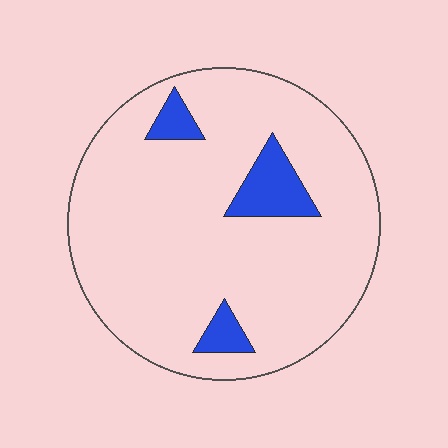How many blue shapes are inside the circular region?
3.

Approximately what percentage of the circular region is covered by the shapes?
Approximately 10%.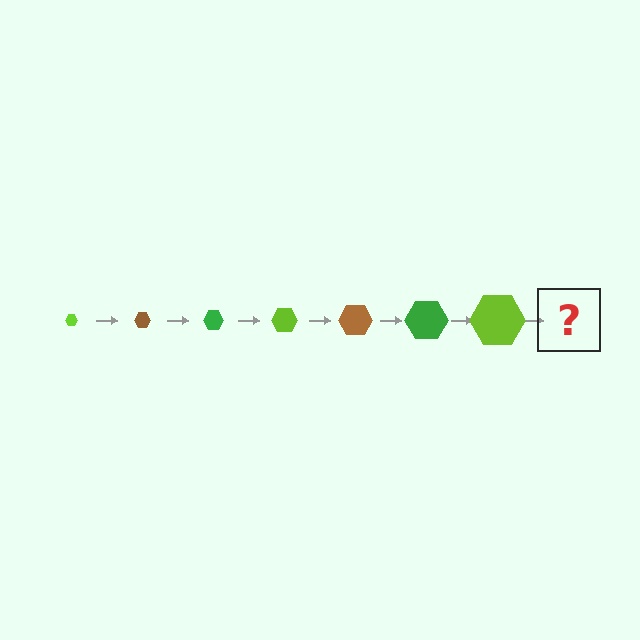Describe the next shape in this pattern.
It should be a brown hexagon, larger than the previous one.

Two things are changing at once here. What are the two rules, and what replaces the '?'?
The two rules are that the hexagon grows larger each step and the color cycles through lime, brown, and green. The '?' should be a brown hexagon, larger than the previous one.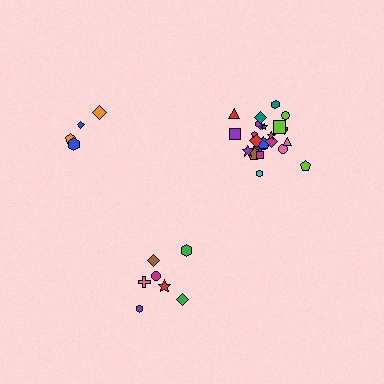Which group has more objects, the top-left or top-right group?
The top-right group.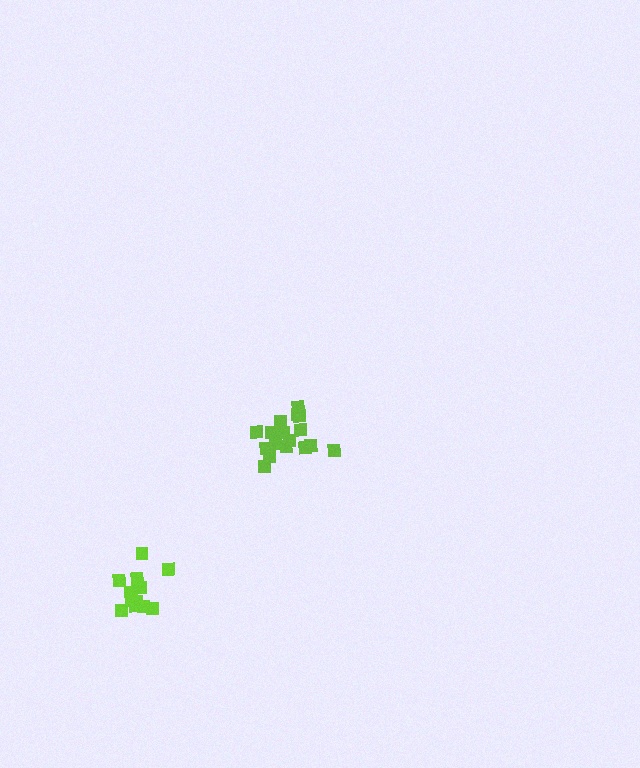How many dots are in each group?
Group 1: 12 dots, Group 2: 17 dots (29 total).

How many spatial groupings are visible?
There are 2 spatial groupings.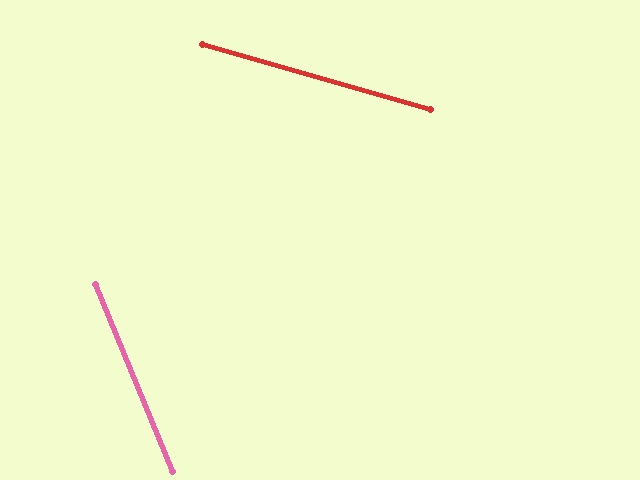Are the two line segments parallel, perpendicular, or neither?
Neither parallel nor perpendicular — they differ by about 52°.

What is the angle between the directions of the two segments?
Approximately 52 degrees.